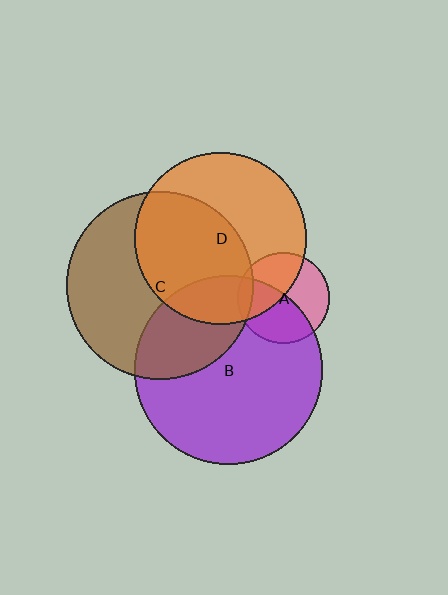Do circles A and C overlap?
Yes.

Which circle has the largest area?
Circle B (purple).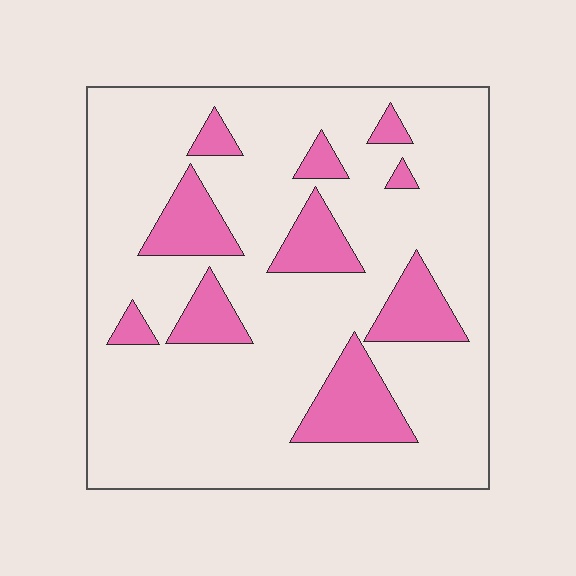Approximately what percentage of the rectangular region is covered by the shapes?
Approximately 20%.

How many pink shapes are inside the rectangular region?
10.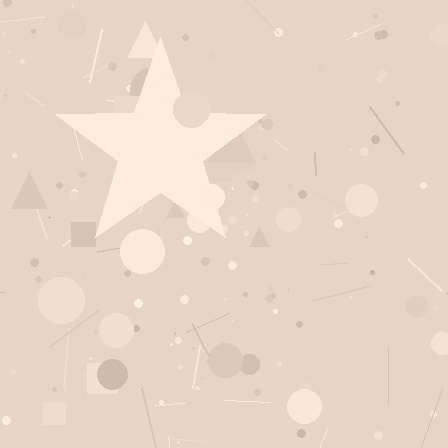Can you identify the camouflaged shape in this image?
The camouflaged shape is a star.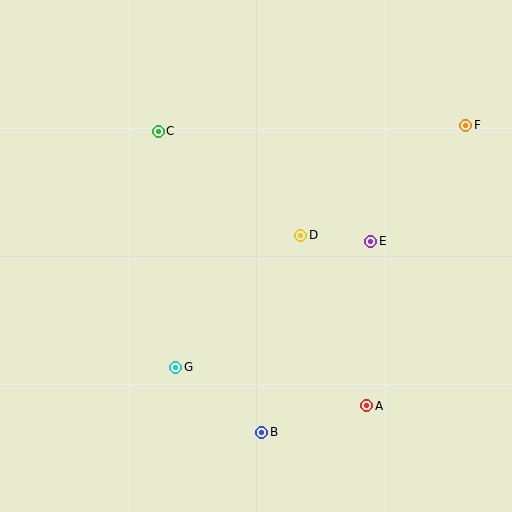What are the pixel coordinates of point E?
Point E is at (371, 241).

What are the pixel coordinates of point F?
Point F is at (466, 125).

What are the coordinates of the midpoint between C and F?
The midpoint between C and F is at (312, 128).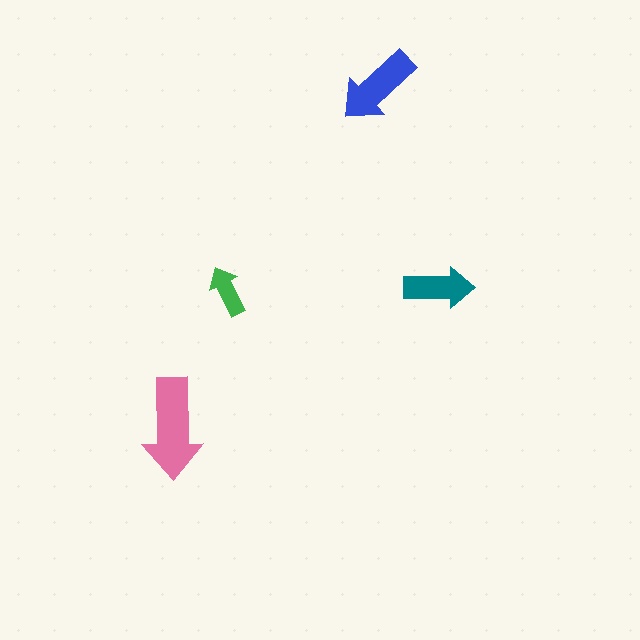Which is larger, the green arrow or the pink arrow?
The pink one.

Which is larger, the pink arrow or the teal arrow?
The pink one.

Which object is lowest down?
The pink arrow is bottommost.